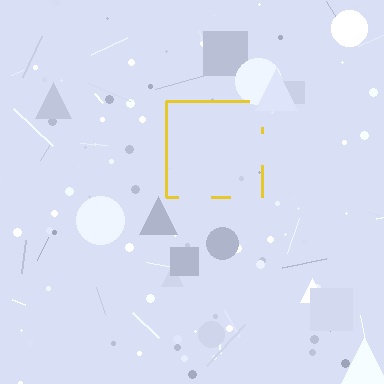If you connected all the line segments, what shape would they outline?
They would outline a square.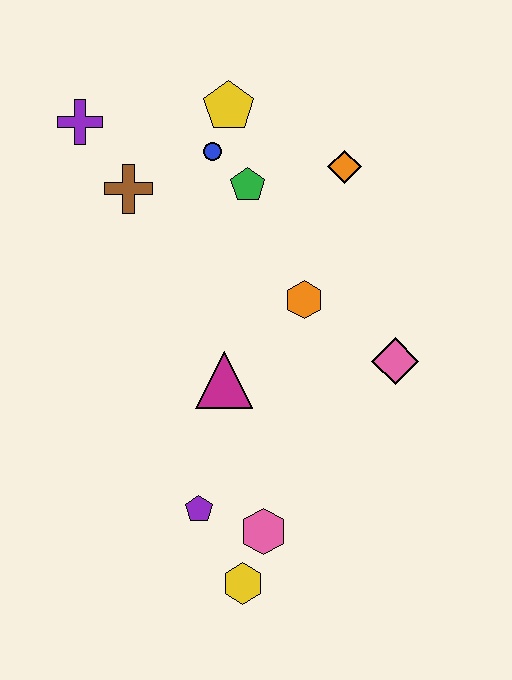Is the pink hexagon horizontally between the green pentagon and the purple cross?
No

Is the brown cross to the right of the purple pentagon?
No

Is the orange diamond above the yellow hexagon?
Yes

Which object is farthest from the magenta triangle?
The purple cross is farthest from the magenta triangle.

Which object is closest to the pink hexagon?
The yellow hexagon is closest to the pink hexagon.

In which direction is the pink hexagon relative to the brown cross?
The pink hexagon is below the brown cross.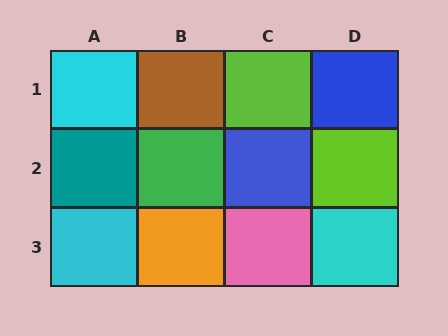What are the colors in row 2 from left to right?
Teal, green, blue, lime.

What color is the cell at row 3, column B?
Orange.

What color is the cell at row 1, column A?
Cyan.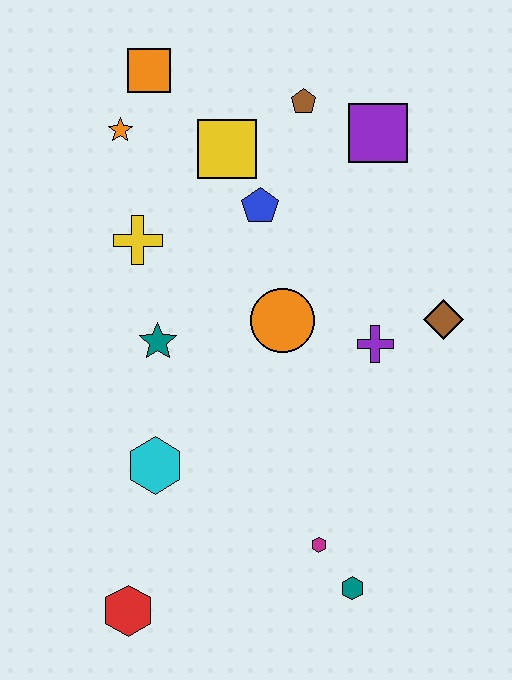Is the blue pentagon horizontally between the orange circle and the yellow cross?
Yes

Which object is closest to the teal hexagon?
The magenta hexagon is closest to the teal hexagon.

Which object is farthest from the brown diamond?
The red hexagon is farthest from the brown diamond.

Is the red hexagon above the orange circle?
No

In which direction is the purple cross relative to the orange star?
The purple cross is to the right of the orange star.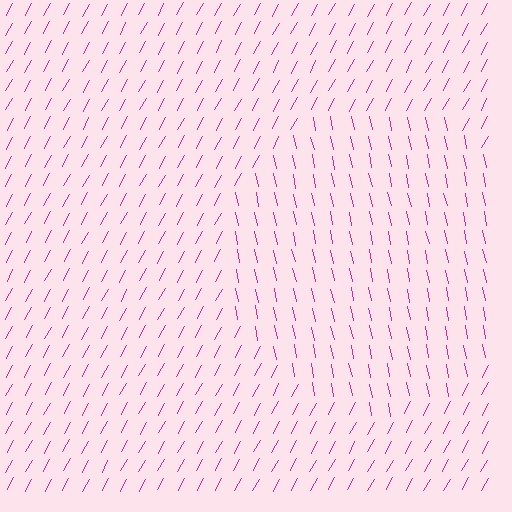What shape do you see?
I see a circle.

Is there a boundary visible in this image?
Yes, there is a texture boundary formed by a change in line orientation.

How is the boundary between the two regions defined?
The boundary is defined purely by a change in line orientation (approximately 40 degrees difference). All lines are the same color and thickness.